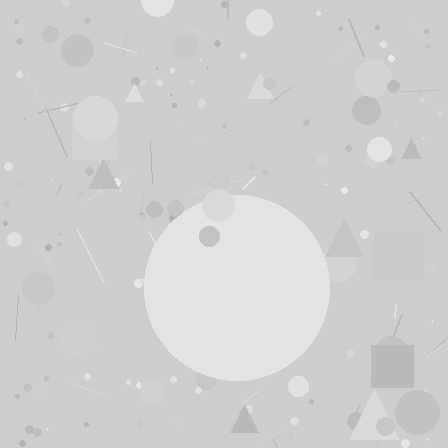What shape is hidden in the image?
A circle is hidden in the image.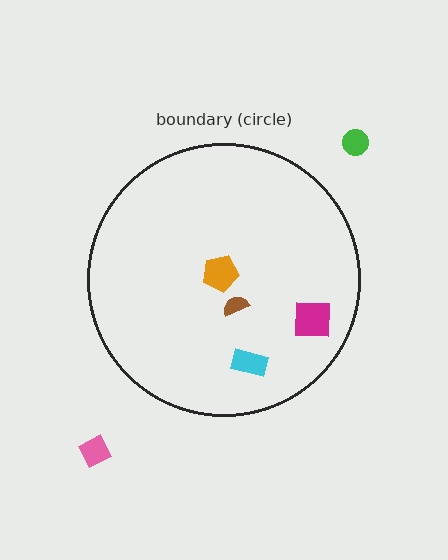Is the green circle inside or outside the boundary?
Outside.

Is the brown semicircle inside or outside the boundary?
Inside.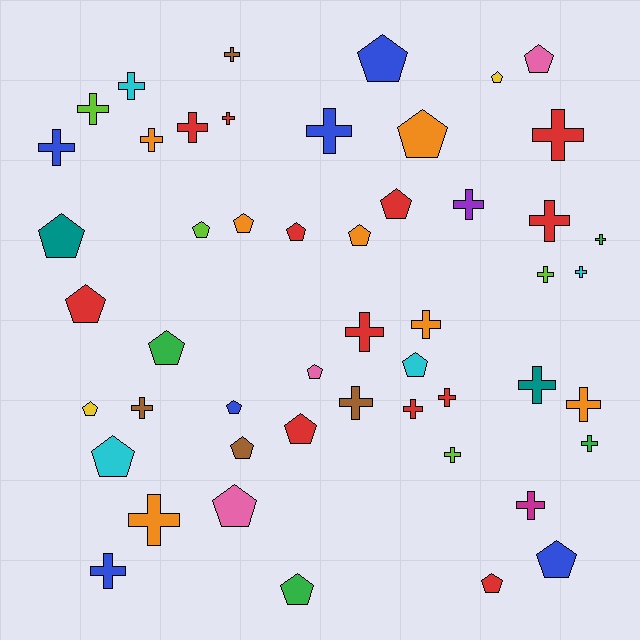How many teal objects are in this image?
There are 2 teal objects.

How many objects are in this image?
There are 50 objects.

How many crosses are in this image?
There are 27 crosses.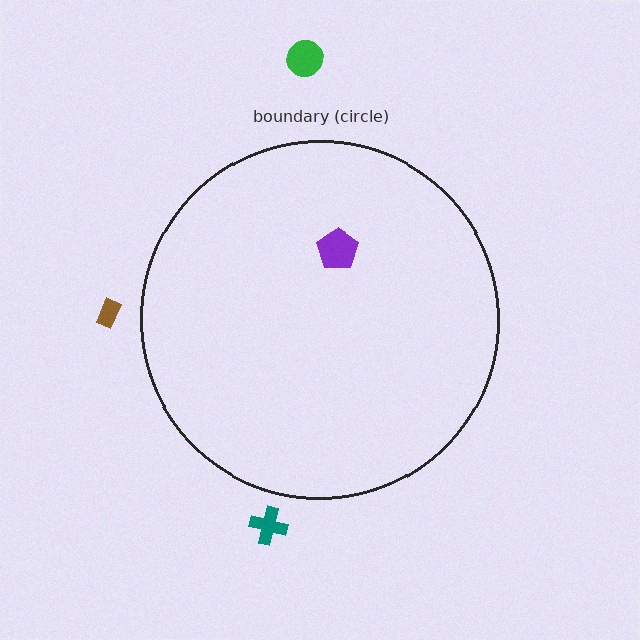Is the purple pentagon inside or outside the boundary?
Inside.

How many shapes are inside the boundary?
1 inside, 3 outside.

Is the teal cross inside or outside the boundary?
Outside.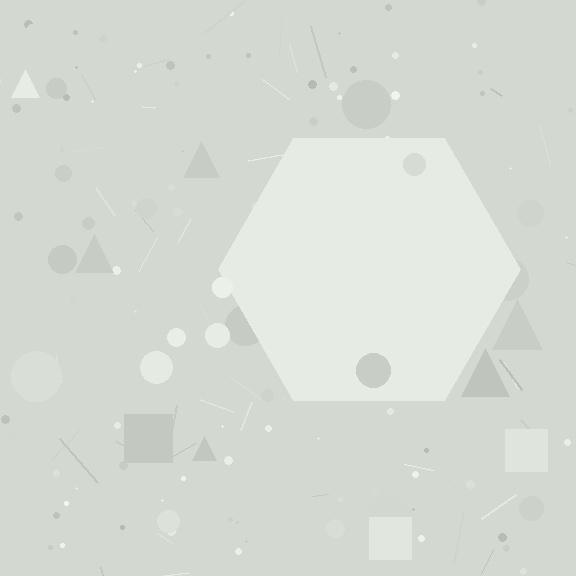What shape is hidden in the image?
A hexagon is hidden in the image.